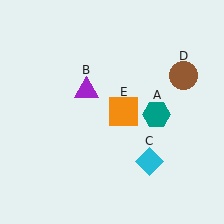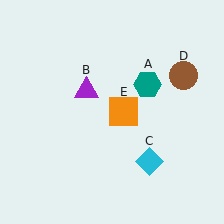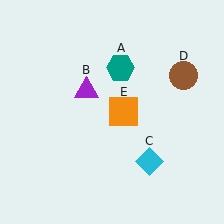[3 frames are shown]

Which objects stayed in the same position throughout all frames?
Purple triangle (object B) and cyan diamond (object C) and brown circle (object D) and orange square (object E) remained stationary.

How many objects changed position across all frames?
1 object changed position: teal hexagon (object A).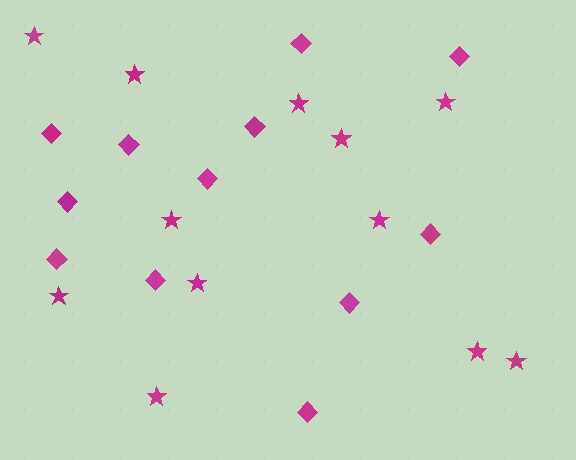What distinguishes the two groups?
There are 2 groups: one group of diamonds (12) and one group of stars (12).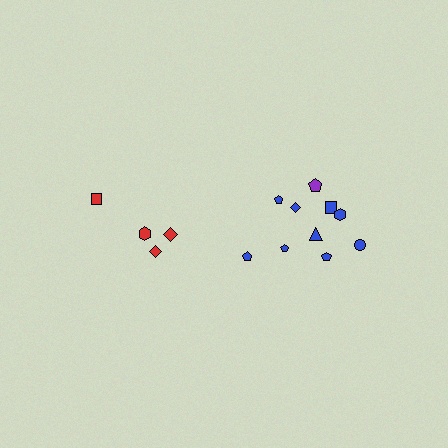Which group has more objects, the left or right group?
The right group.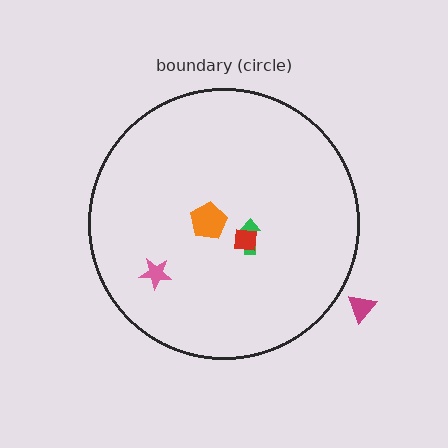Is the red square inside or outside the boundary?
Inside.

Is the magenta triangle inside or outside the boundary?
Outside.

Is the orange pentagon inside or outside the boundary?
Inside.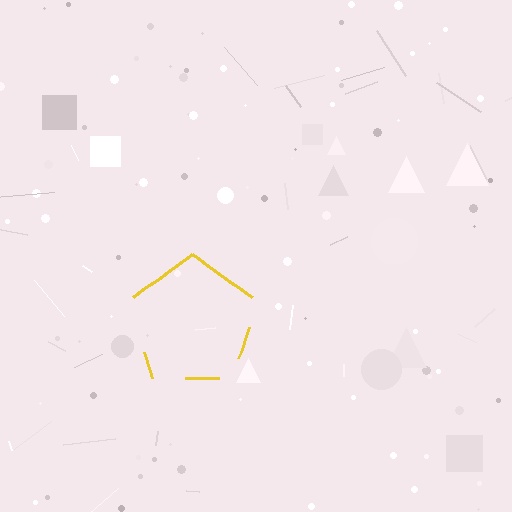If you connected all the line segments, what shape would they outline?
They would outline a pentagon.